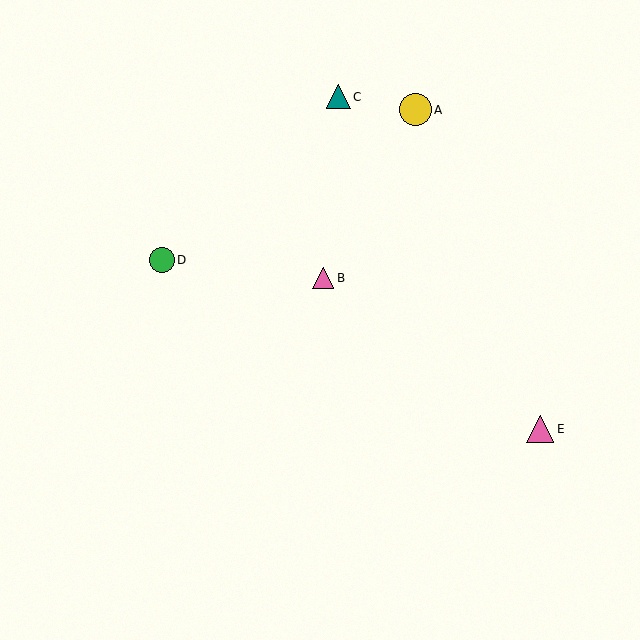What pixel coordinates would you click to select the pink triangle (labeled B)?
Click at (323, 278) to select the pink triangle B.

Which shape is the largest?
The yellow circle (labeled A) is the largest.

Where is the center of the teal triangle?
The center of the teal triangle is at (339, 97).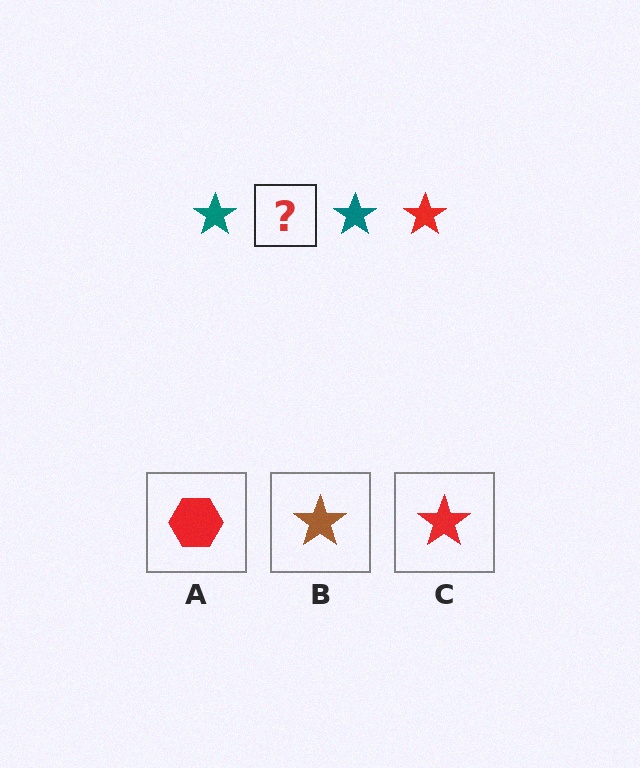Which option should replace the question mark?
Option C.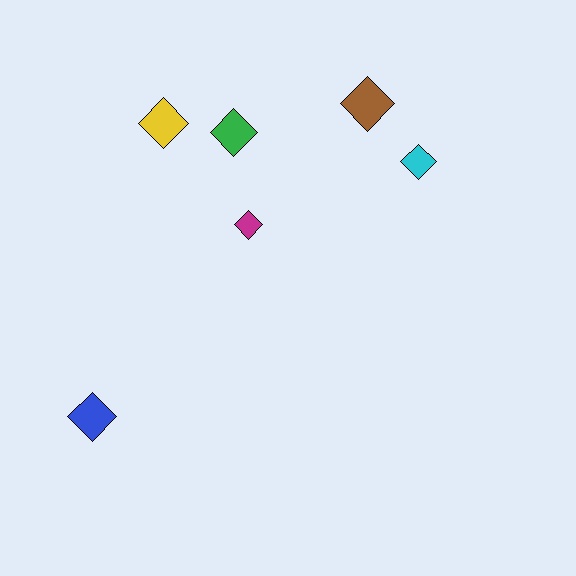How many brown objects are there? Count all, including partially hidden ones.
There is 1 brown object.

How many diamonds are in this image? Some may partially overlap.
There are 6 diamonds.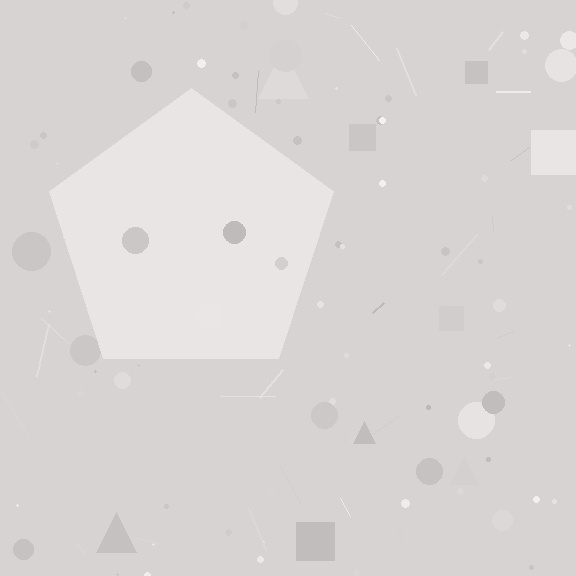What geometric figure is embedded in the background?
A pentagon is embedded in the background.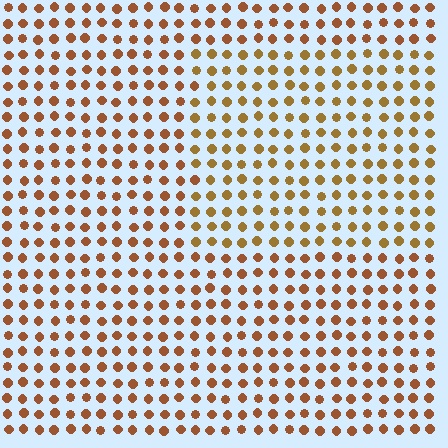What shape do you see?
I see a rectangle.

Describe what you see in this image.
The image is filled with small brown elements in a uniform arrangement. A rectangle-shaped region is visible where the elements are tinted to a slightly different hue, forming a subtle color boundary.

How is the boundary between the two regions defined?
The boundary is defined purely by a slight shift in hue (about 20 degrees). Spacing, size, and orientation are identical on both sides.